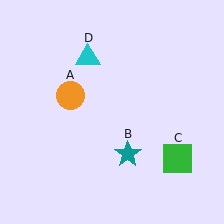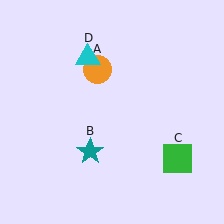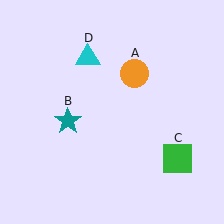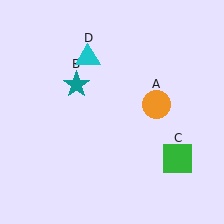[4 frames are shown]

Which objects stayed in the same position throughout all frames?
Green square (object C) and cyan triangle (object D) remained stationary.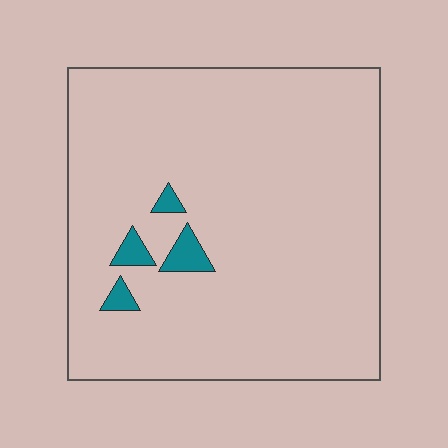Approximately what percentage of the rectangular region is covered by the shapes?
Approximately 5%.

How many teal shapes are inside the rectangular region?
4.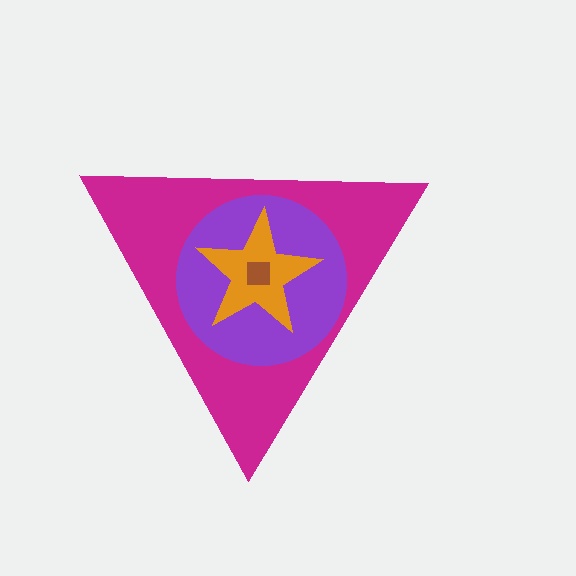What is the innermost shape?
The brown square.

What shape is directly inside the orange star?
The brown square.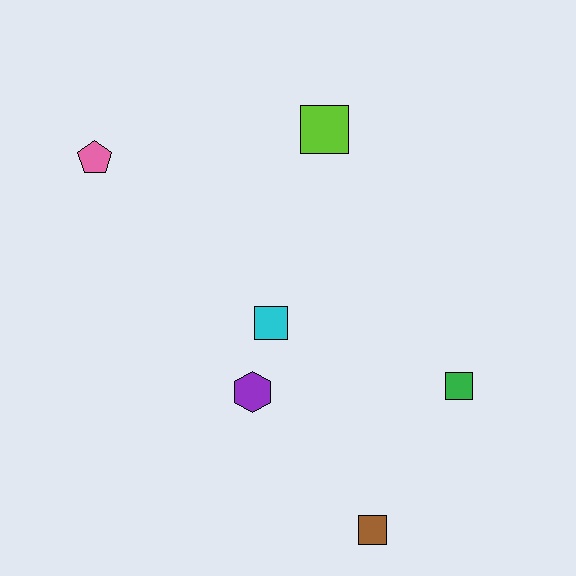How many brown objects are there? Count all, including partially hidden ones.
There is 1 brown object.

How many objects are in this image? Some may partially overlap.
There are 6 objects.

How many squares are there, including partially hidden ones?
There are 4 squares.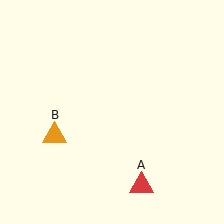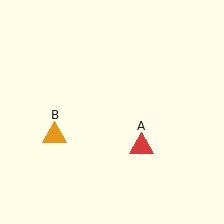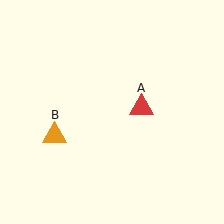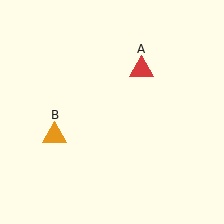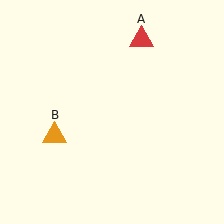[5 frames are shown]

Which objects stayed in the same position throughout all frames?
Orange triangle (object B) remained stationary.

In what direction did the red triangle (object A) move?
The red triangle (object A) moved up.